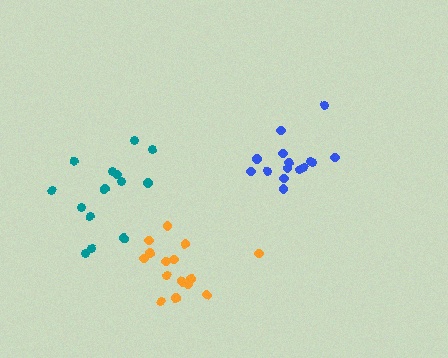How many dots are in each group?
Group 1: 14 dots, Group 2: 15 dots, Group 3: 15 dots (44 total).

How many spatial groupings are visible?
There are 3 spatial groupings.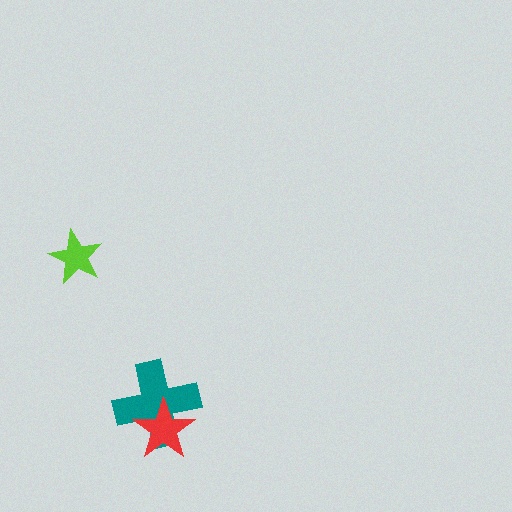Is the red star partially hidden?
No, no other shape covers it.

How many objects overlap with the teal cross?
1 object overlaps with the teal cross.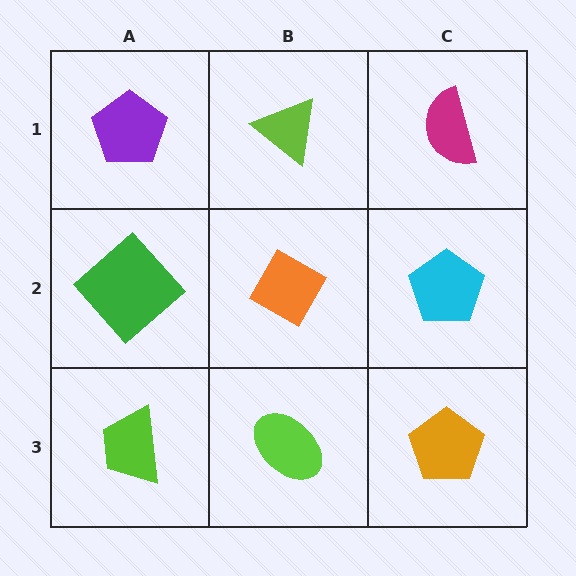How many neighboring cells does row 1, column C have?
2.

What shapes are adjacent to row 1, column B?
An orange diamond (row 2, column B), a purple pentagon (row 1, column A), a magenta semicircle (row 1, column C).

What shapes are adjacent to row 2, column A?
A purple pentagon (row 1, column A), a lime trapezoid (row 3, column A), an orange diamond (row 2, column B).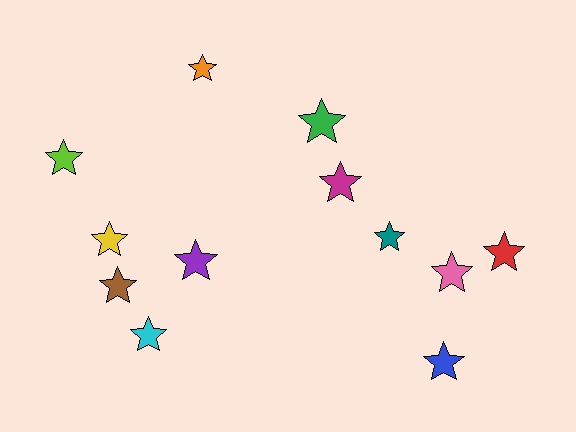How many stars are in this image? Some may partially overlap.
There are 12 stars.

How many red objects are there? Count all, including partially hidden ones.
There is 1 red object.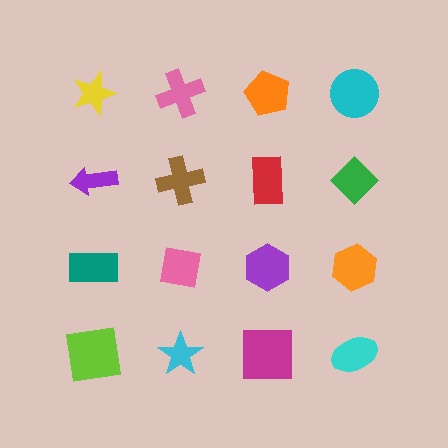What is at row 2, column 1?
A purple arrow.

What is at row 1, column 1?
A yellow star.